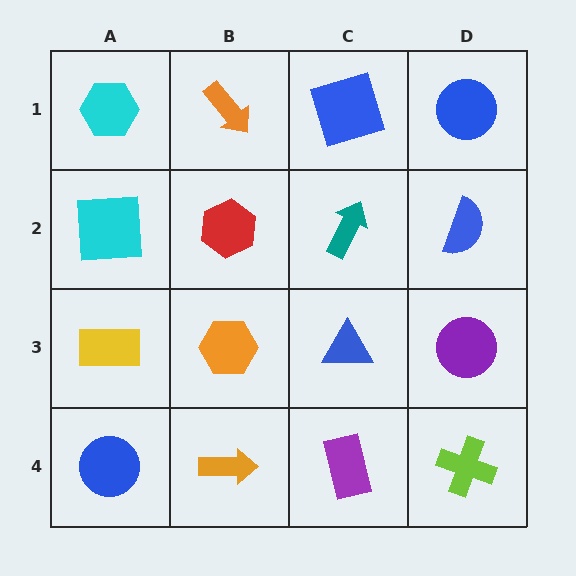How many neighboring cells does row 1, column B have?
3.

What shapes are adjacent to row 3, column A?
A cyan square (row 2, column A), a blue circle (row 4, column A), an orange hexagon (row 3, column B).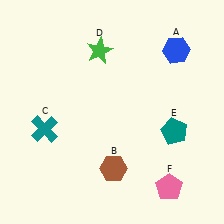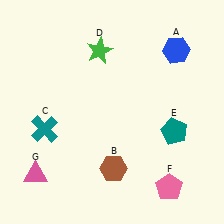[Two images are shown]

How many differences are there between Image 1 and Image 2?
There is 1 difference between the two images.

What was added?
A pink triangle (G) was added in Image 2.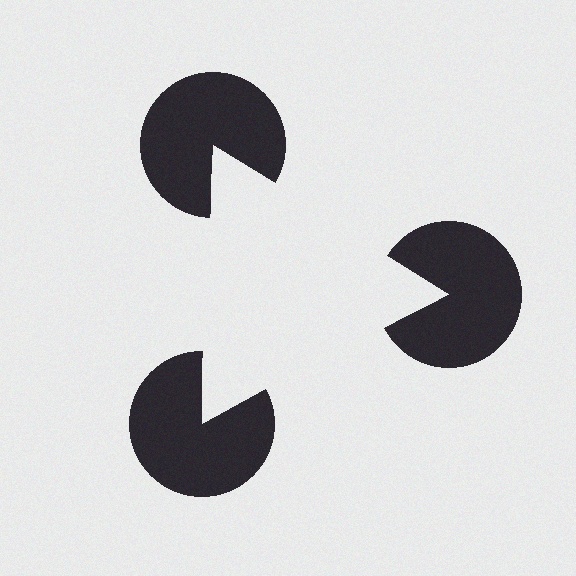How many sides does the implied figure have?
3 sides.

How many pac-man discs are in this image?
There are 3 — one at each vertex of the illusory triangle.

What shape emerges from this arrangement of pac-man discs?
An illusory triangle — its edges are inferred from the aligned wedge cuts in the pac-man discs, not physically drawn.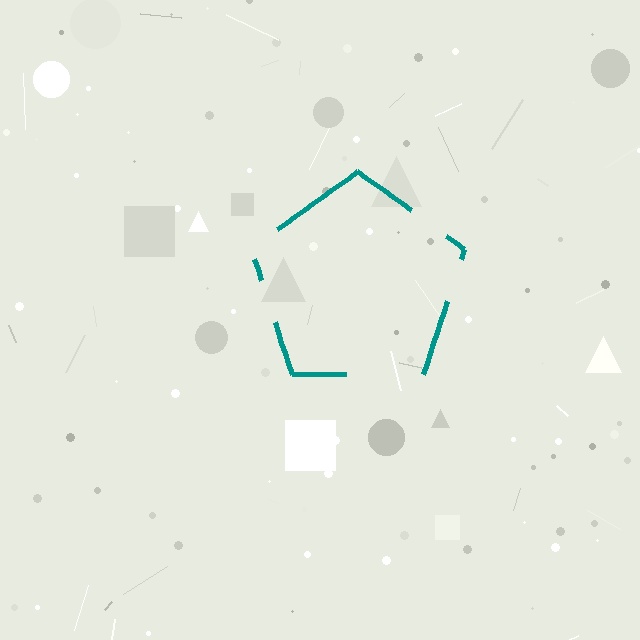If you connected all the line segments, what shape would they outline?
They would outline a pentagon.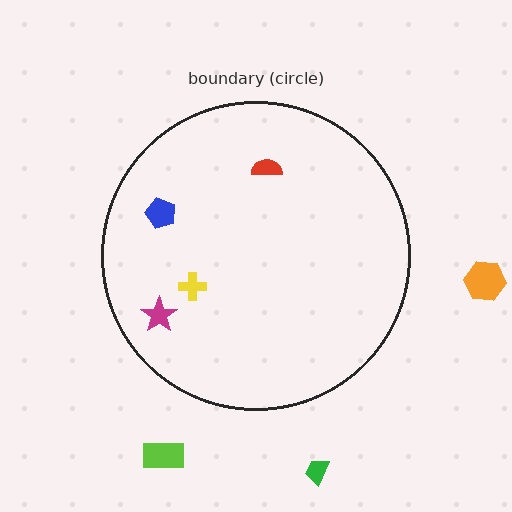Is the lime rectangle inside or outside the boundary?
Outside.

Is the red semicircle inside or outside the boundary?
Inside.